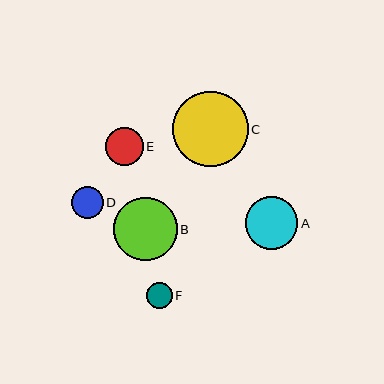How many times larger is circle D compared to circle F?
Circle D is approximately 1.2 times the size of circle F.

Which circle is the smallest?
Circle F is the smallest with a size of approximately 26 pixels.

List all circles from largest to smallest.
From largest to smallest: C, B, A, E, D, F.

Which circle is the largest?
Circle C is the largest with a size of approximately 75 pixels.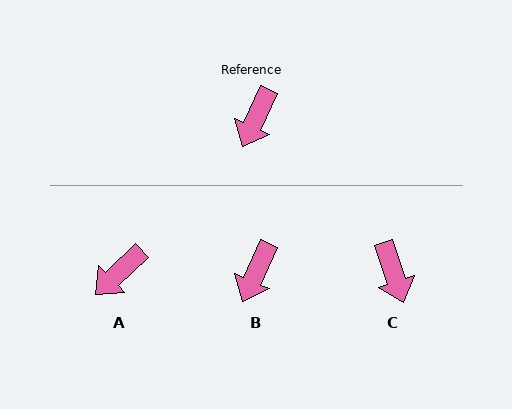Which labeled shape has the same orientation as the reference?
B.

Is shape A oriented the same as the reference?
No, it is off by about 22 degrees.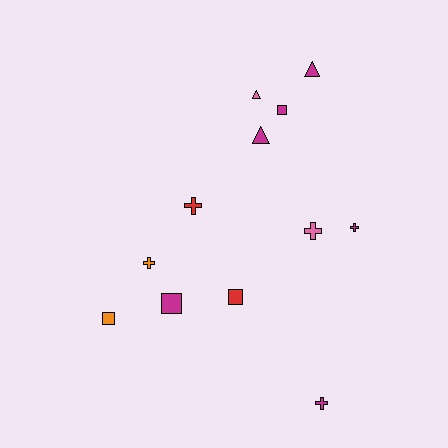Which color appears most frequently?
Magenta, with 6 objects.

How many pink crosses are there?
There is 1 pink cross.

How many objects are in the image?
There are 12 objects.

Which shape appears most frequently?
Cross, with 5 objects.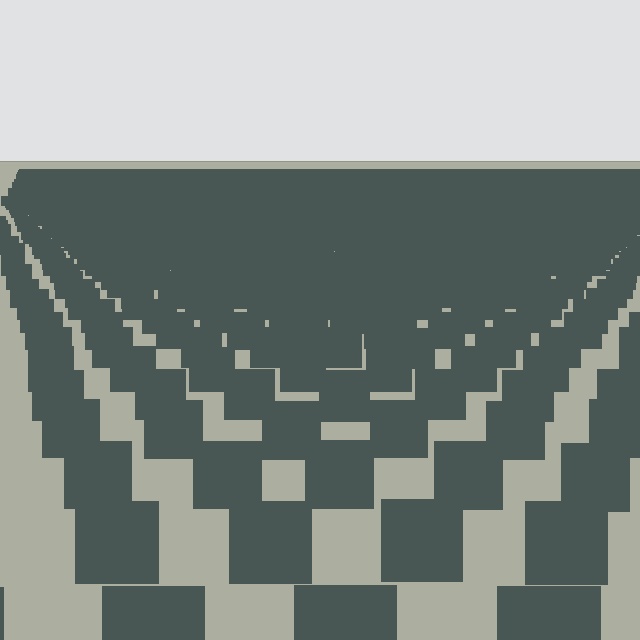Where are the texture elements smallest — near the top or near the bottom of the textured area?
Near the top.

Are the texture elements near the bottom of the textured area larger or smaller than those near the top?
Larger. Near the bottom, elements are closer to the viewer and appear at a bigger on-screen size.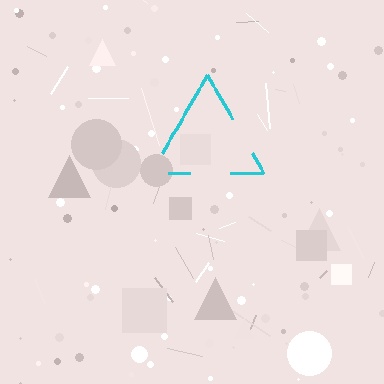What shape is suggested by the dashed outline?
The dashed outline suggests a triangle.